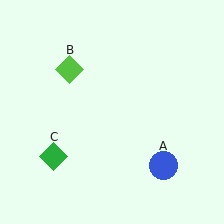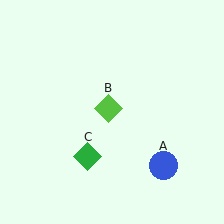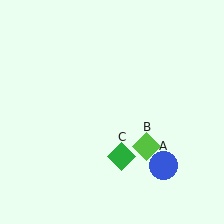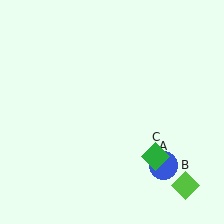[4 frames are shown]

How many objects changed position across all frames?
2 objects changed position: lime diamond (object B), green diamond (object C).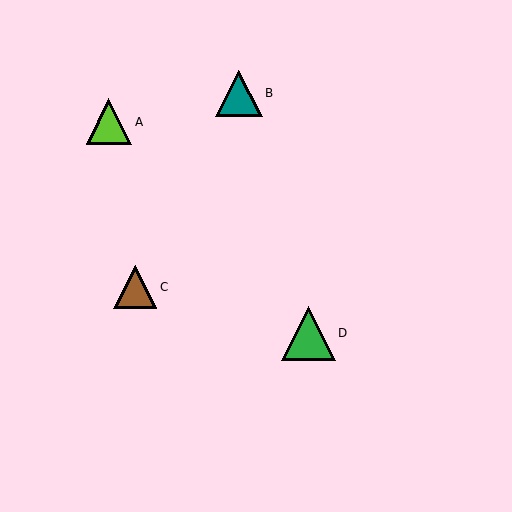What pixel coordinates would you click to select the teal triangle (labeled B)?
Click at (239, 93) to select the teal triangle B.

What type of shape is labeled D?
Shape D is a green triangle.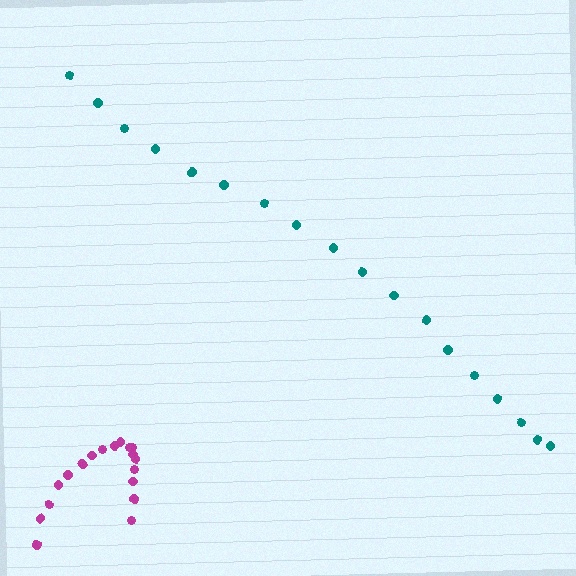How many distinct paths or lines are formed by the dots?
There are 2 distinct paths.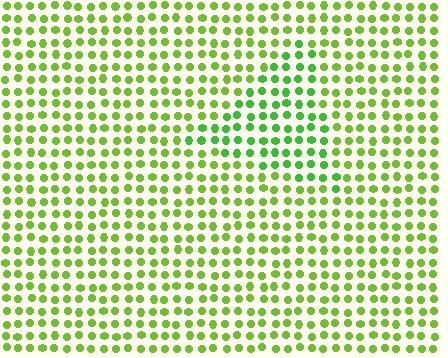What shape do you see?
I see a triangle.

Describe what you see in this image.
The image is filled with small lime elements in a uniform arrangement. A triangle-shaped region is visible where the elements are tinted to a slightly different hue, forming a subtle color boundary.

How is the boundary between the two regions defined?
The boundary is defined purely by a slight shift in hue (about 24 degrees). Spacing, size, and orientation are identical on both sides.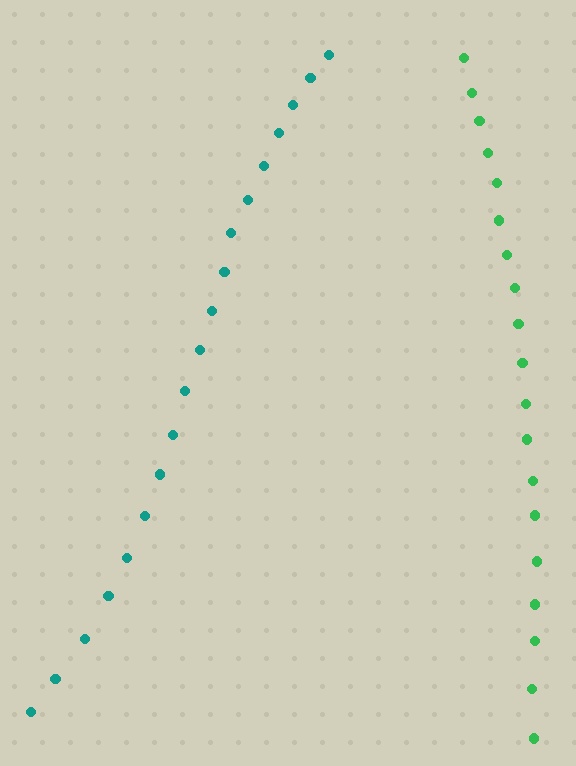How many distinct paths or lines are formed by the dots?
There are 2 distinct paths.